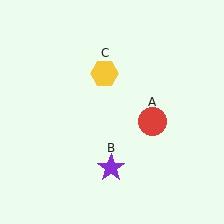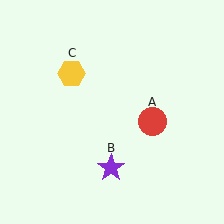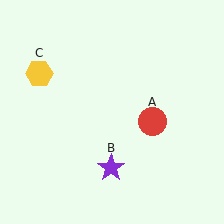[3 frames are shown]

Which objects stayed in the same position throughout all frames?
Red circle (object A) and purple star (object B) remained stationary.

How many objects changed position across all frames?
1 object changed position: yellow hexagon (object C).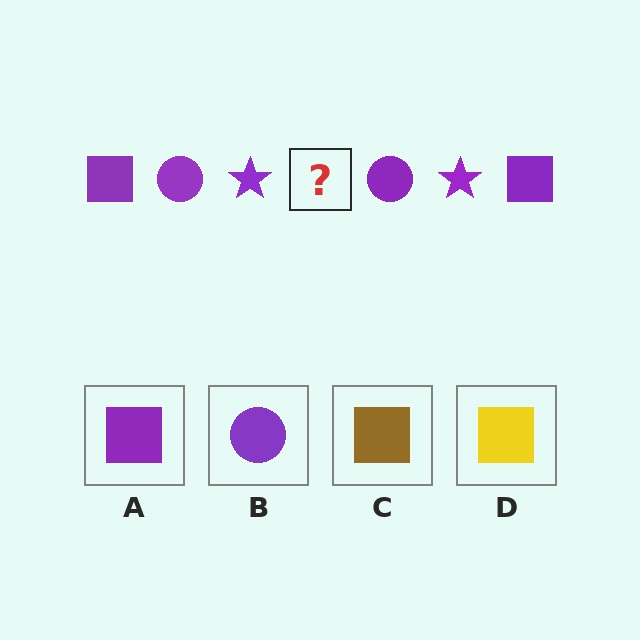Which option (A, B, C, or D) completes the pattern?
A.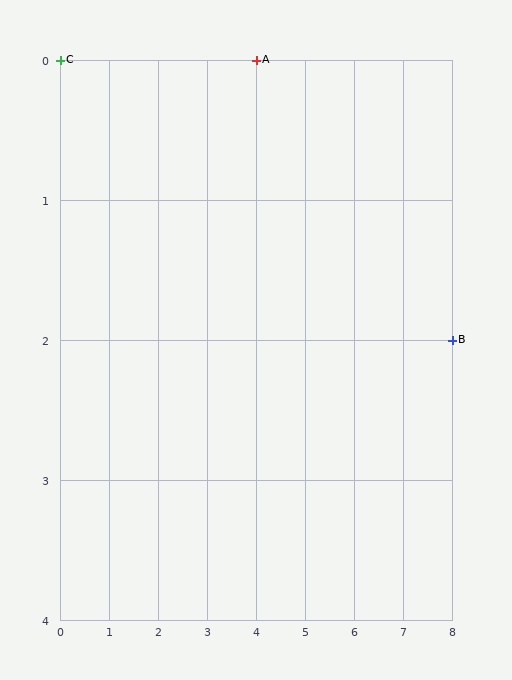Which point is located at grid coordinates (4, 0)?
Point A is at (4, 0).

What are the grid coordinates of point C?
Point C is at grid coordinates (0, 0).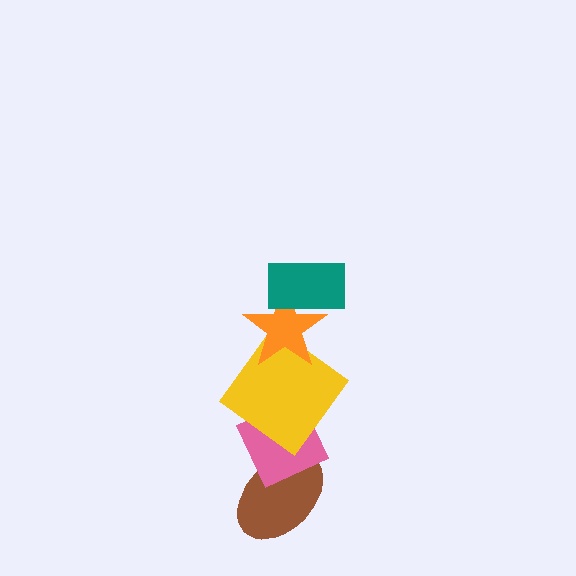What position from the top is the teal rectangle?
The teal rectangle is 1st from the top.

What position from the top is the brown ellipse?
The brown ellipse is 5th from the top.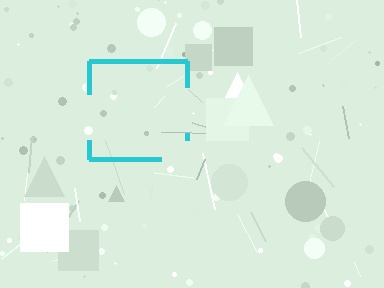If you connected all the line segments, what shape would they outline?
They would outline a square.